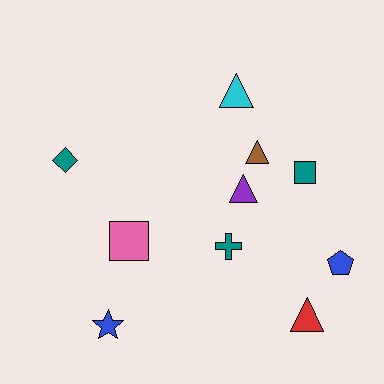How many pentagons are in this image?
There is 1 pentagon.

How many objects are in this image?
There are 10 objects.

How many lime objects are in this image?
There are no lime objects.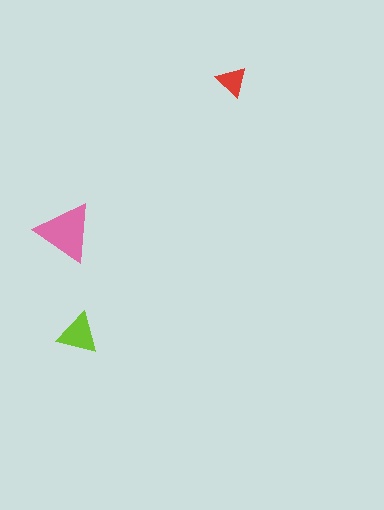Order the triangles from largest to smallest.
the pink one, the lime one, the red one.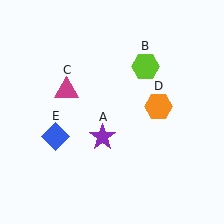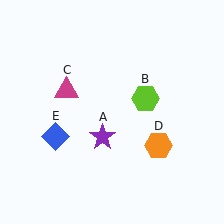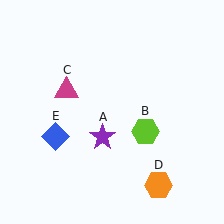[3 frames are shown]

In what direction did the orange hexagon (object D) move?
The orange hexagon (object D) moved down.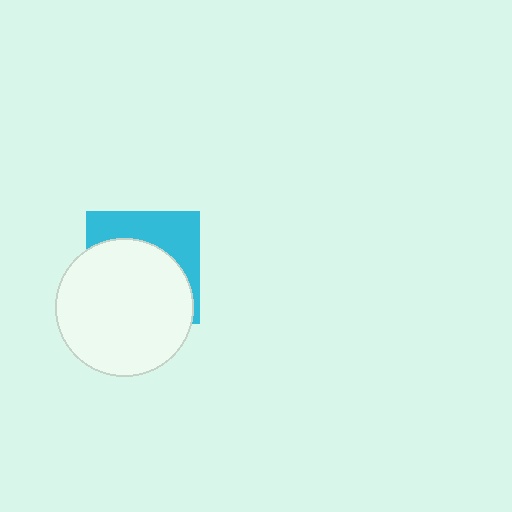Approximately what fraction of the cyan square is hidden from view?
Roughly 63% of the cyan square is hidden behind the white circle.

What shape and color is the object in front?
The object in front is a white circle.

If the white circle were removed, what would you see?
You would see the complete cyan square.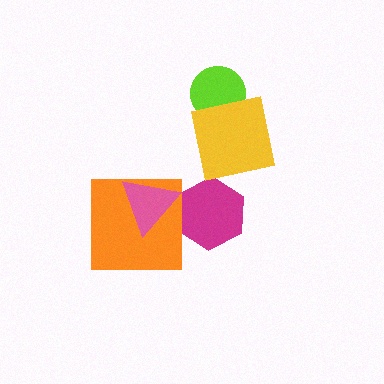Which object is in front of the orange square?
The pink triangle is in front of the orange square.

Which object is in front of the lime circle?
The yellow square is in front of the lime circle.